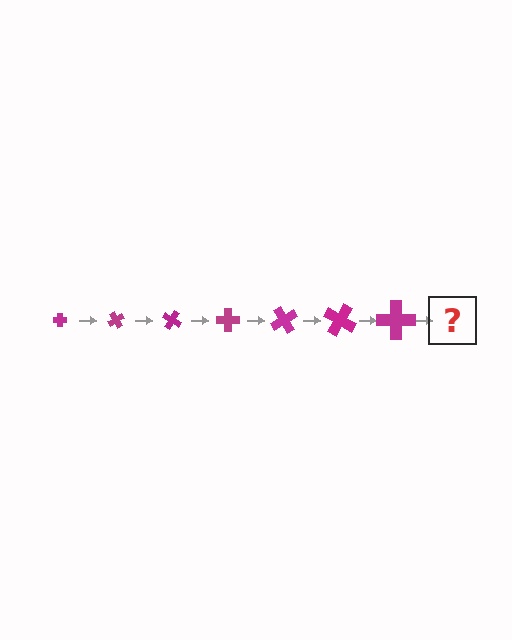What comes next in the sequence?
The next element should be a cross, larger than the previous one and rotated 420 degrees from the start.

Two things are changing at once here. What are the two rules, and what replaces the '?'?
The two rules are that the cross grows larger each step and it rotates 60 degrees each step. The '?' should be a cross, larger than the previous one and rotated 420 degrees from the start.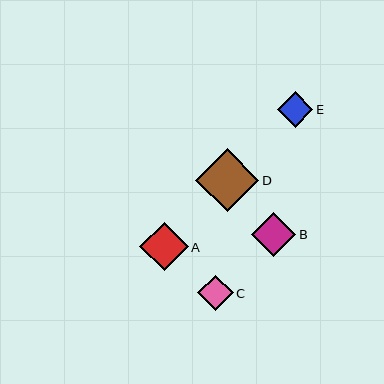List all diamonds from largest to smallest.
From largest to smallest: D, A, B, C, E.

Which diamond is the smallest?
Diamond E is the smallest with a size of approximately 35 pixels.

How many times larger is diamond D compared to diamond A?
Diamond D is approximately 1.3 times the size of diamond A.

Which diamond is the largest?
Diamond D is the largest with a size of approximately 64 pixels.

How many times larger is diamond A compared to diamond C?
Diamond A is approximately 1.4 times the size of diamond C.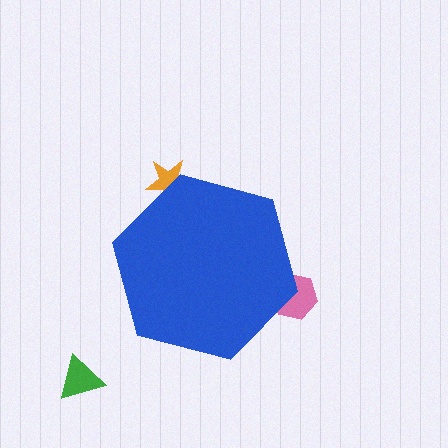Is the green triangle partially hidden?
No, the green triangle is fully visible.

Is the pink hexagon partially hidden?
Yes, the pink hexagon is partially hidden behind the blue hexagon.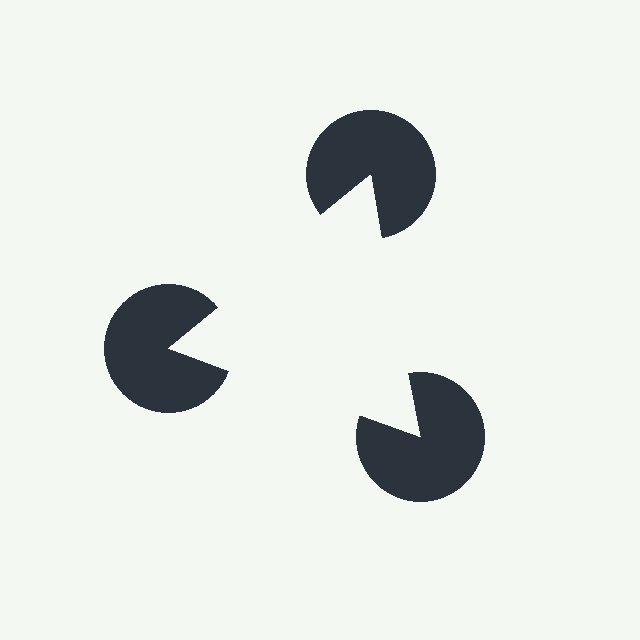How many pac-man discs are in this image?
There are 3 — one at each vertex of the illusory triangle.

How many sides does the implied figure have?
3 sides.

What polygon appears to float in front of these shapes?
An illusory triangle — its edges are inferred from the aligned wedge cuts in the pac-man discs, not physically drawn.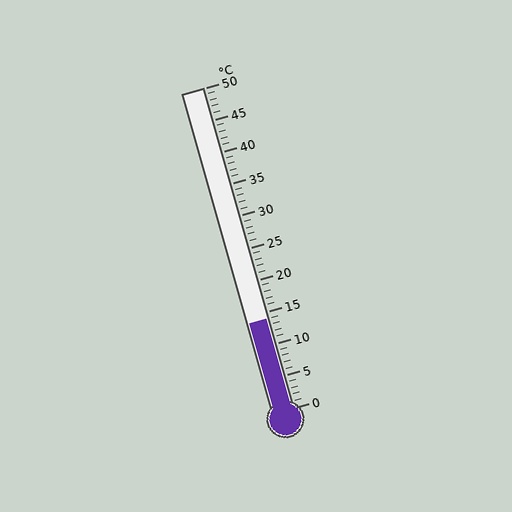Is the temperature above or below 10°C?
The temperature is above 10°C.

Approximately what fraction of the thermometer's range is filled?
The thermometer is filled to approximately 30% of its range.